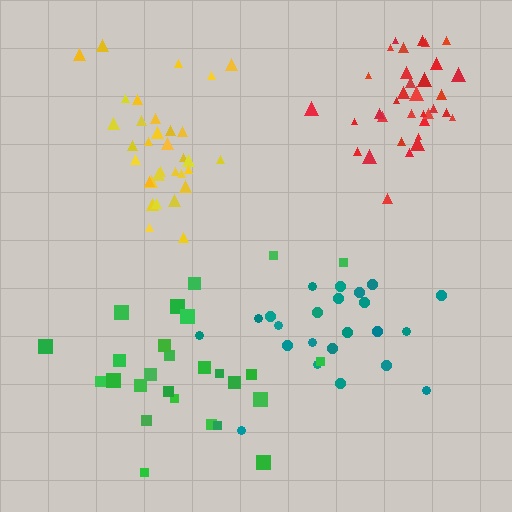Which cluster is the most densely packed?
Red.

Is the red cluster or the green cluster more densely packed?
Red.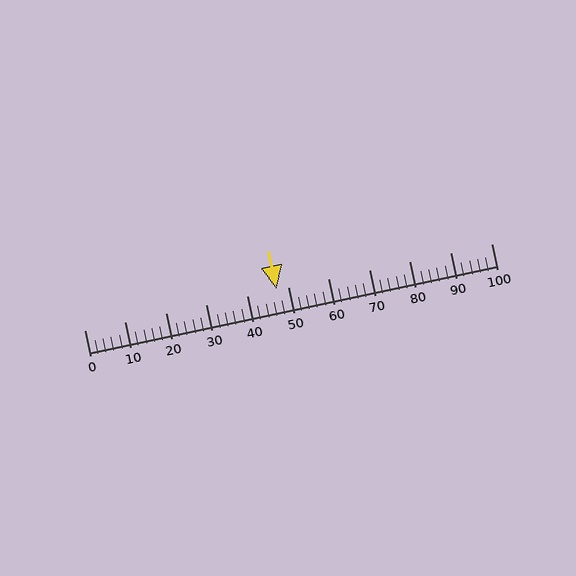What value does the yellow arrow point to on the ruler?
The yellow arrow points to approximately 47.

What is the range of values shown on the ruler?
The ruler shows values from 0 to 100.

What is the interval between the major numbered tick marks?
The major tick marks are spaced 10 units apart.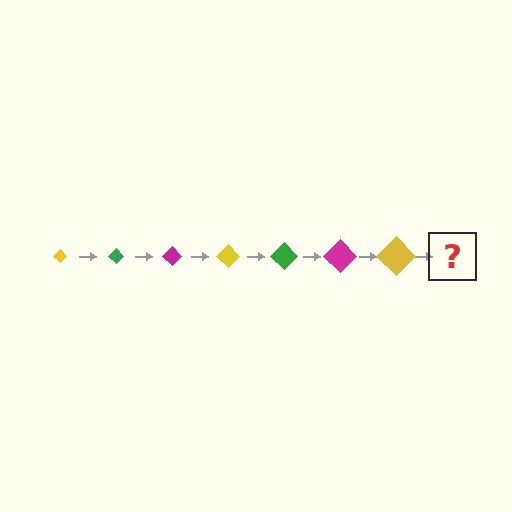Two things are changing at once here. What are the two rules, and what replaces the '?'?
The two rules are that the diamond grows larger each step and the color cycles through yellow, green, and magenta. The '?' should be a green diamond, larger than the previous one.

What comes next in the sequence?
The next element should be a green diamond, larger than the previous one.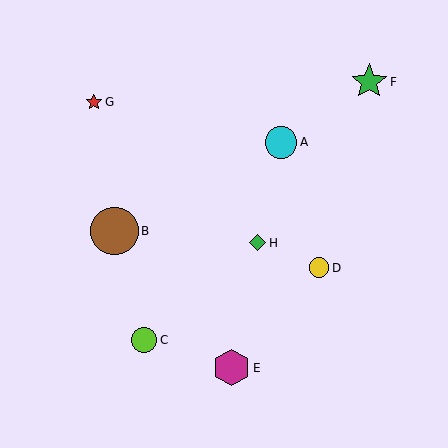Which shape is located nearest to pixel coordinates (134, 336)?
The lime circle (labeled C) at (144, 340) is nearest to that location.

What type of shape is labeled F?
Shape F is a green star.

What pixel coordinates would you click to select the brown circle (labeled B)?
Click at (115, 231) to select the brown circle B.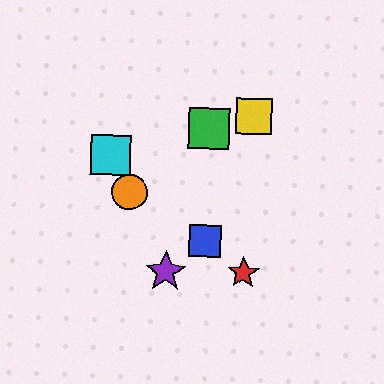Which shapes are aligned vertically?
The blue square, the green square are aligned vertically.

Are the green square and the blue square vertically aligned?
Yes, both are at x≈209.